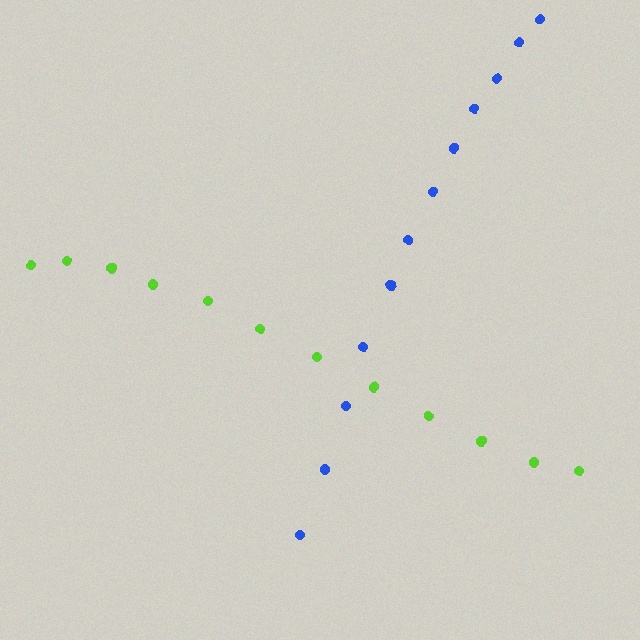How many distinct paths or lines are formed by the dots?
There are 2 distinct paths.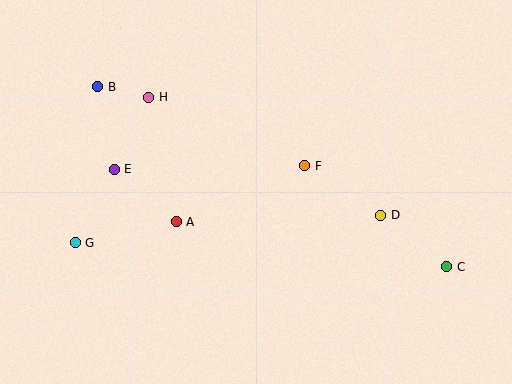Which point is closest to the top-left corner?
Point B is closest to the top-left corner.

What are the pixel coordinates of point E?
Point E is at (114, 169).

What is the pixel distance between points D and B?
The distance between D and B is 311 pixels.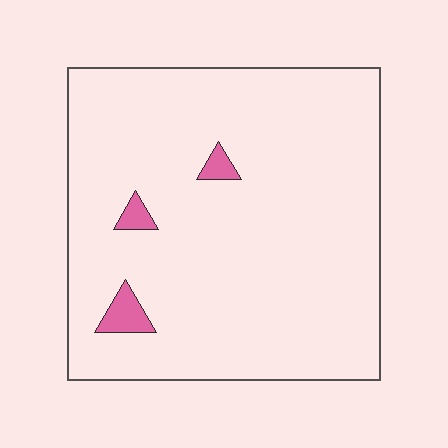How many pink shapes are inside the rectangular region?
3.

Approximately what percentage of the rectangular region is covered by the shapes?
Approximately 5%.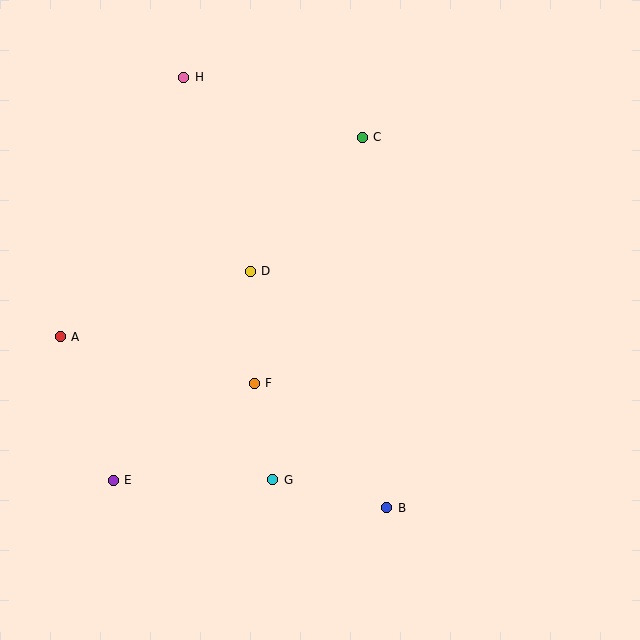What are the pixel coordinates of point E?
Point E is at (113, 481).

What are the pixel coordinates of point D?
Point D is at (250, 271).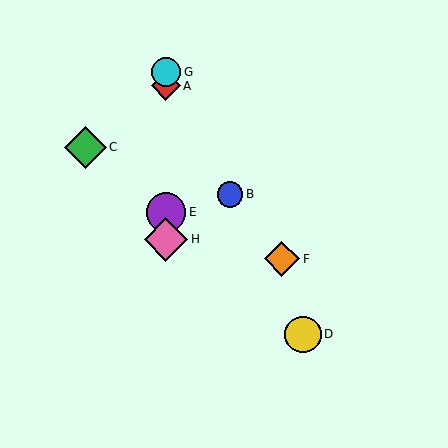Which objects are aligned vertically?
Objects A, E, G, H are aligned vertically.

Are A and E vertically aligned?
Yes, both are at x≈166.